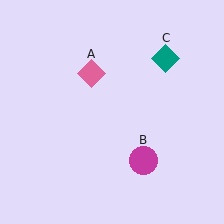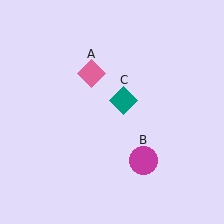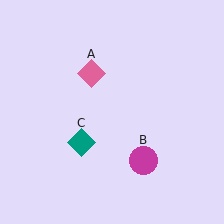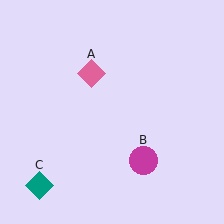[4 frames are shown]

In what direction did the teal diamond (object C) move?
The teal diamond (object C) moved down and to the left.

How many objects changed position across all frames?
1 object changed position: teal diamond (object C).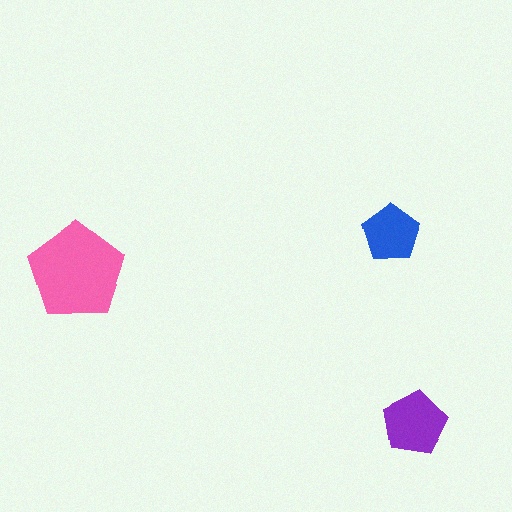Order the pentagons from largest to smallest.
the pink one, the purple one, the blue one.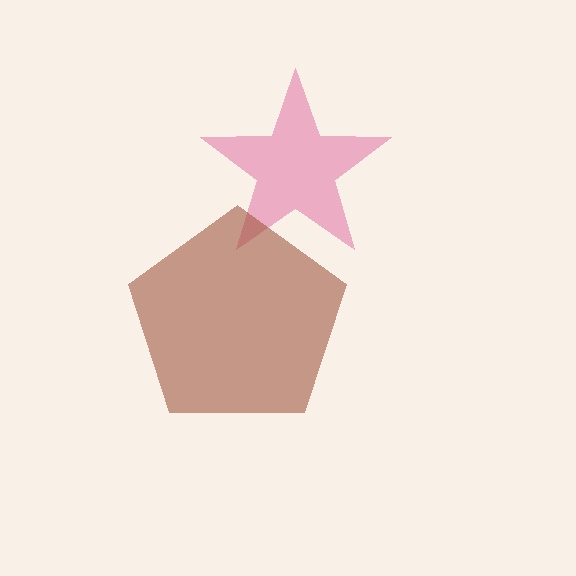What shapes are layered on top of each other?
The layered shapes are: a pink star, a brown pentagon.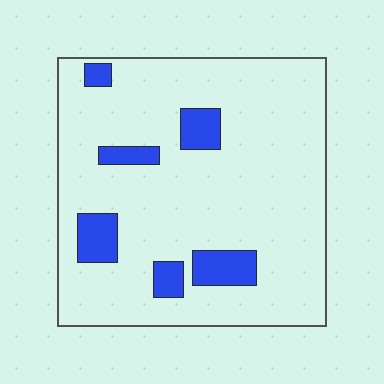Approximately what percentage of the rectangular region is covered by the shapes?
Approximately 10%.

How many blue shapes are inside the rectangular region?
6.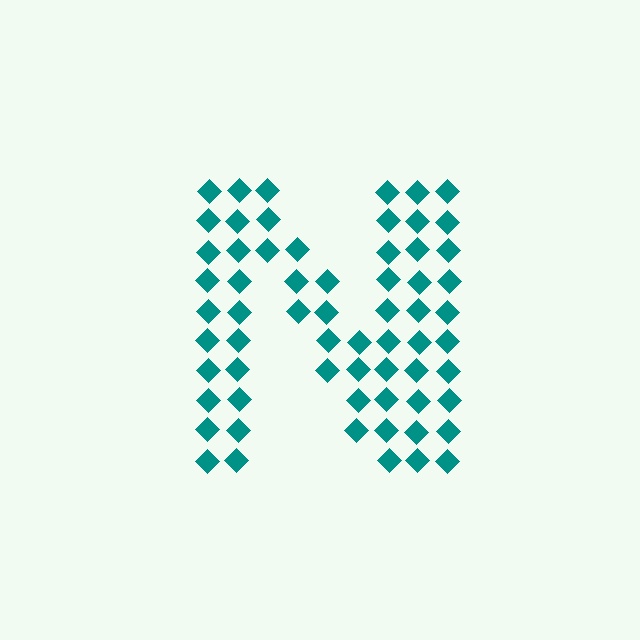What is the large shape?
The large shape is the letter N.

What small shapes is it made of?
It is made of small diamonds.